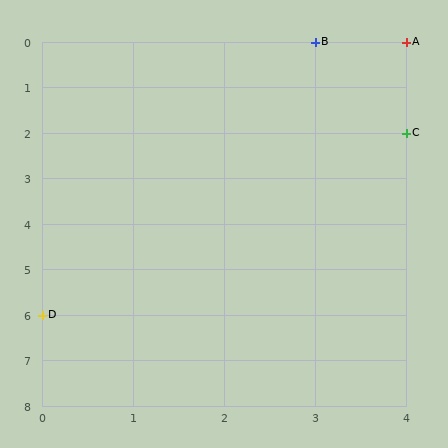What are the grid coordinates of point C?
Point C is at grid coordinates (4, 2).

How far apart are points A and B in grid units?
Points A and B are 1 column apart.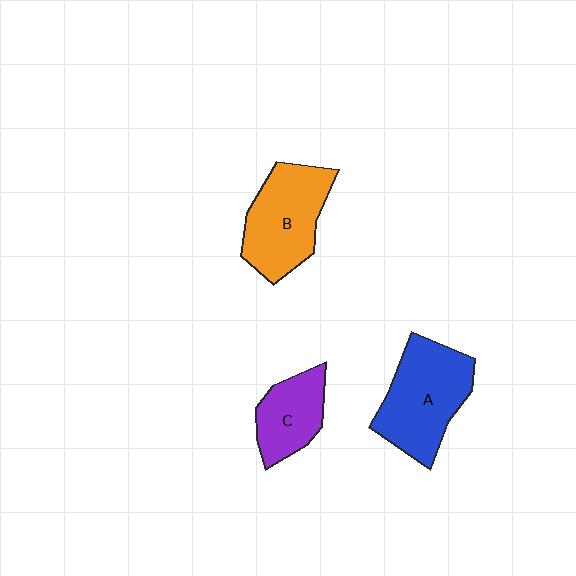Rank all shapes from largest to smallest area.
From largest to smallest: A (blue), B (orange), C (purple).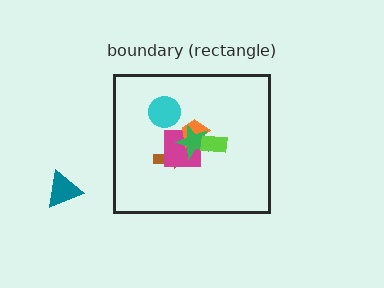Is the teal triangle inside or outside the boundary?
Outside.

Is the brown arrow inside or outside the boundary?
Inside.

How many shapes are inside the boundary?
6 inside, 1 outside.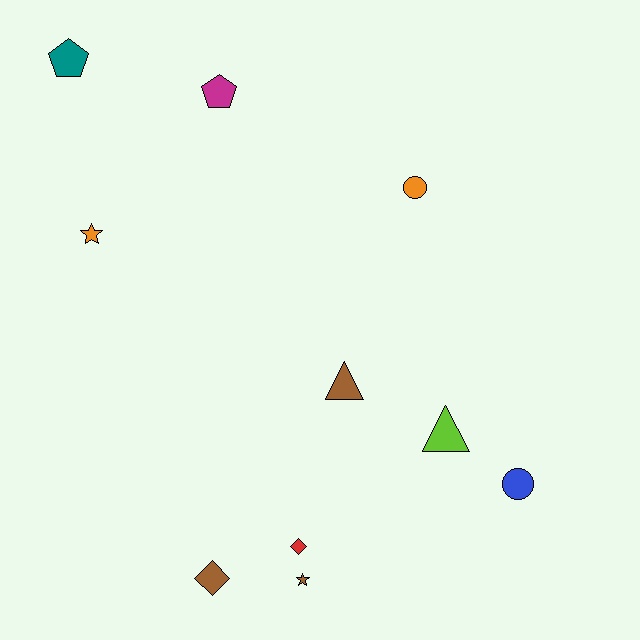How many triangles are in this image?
There are 2 triangles.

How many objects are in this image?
There are 10 objects.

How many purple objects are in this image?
There are no purple objects.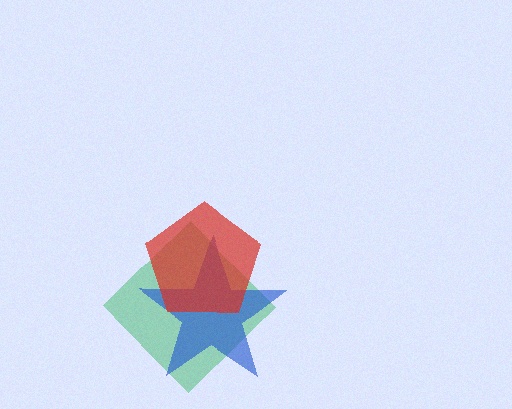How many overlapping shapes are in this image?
There are 3 overlapping shapes in the image.